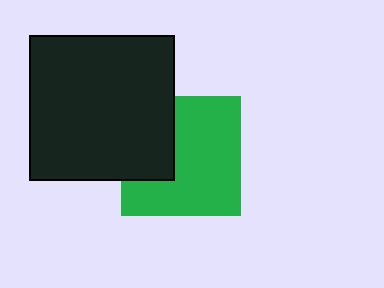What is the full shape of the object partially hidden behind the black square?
The partially hidden object is a green square.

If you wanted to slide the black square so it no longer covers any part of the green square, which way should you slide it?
Slide it left — that is the most direct way to separate the two shapes.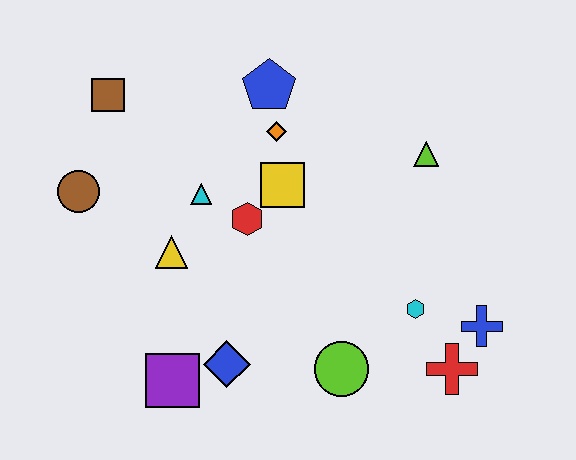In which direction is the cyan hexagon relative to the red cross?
The cyan hexagon is above the red cross.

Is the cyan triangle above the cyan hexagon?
Yes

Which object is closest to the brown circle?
The brown square is closest to the brown circle.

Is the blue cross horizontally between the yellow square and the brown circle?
No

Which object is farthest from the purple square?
The lime triangle is farthest from the purple square.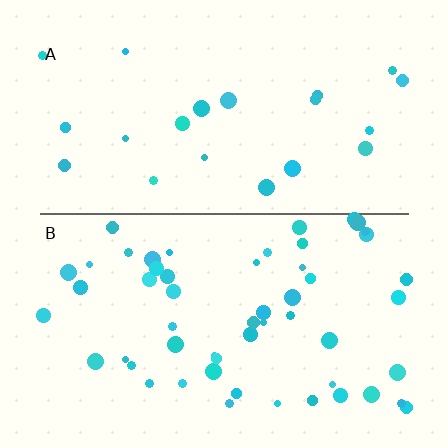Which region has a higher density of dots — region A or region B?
B (the bottom).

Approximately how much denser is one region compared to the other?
Approximately 2.5× — region B over region A.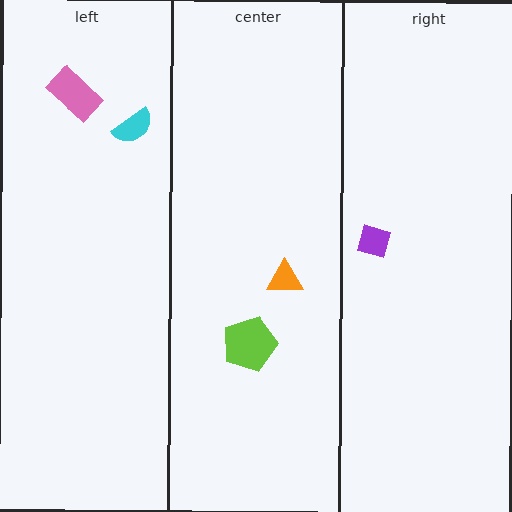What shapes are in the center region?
The lime pentagon, the orange triangle.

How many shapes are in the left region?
2.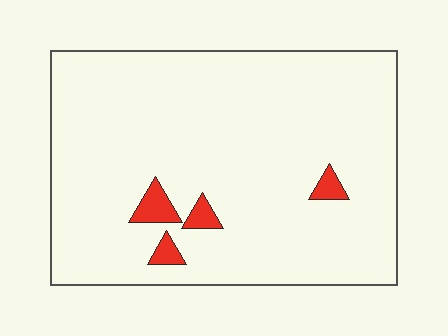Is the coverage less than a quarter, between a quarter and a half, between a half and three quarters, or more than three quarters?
Less than a quarter.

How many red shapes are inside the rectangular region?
4.